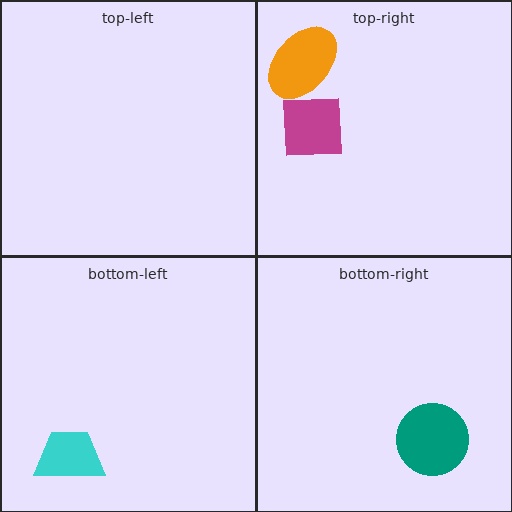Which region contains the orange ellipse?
The top-right region.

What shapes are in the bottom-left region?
The cyan trapezoid.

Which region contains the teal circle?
The bottom-right region.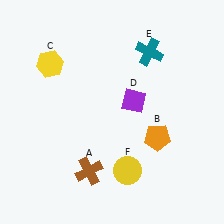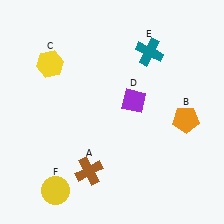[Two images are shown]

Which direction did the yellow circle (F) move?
The yellow circle (F) moved left.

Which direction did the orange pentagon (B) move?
The orange pentagon (B) moved right.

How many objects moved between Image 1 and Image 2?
2 objects moved between the two images.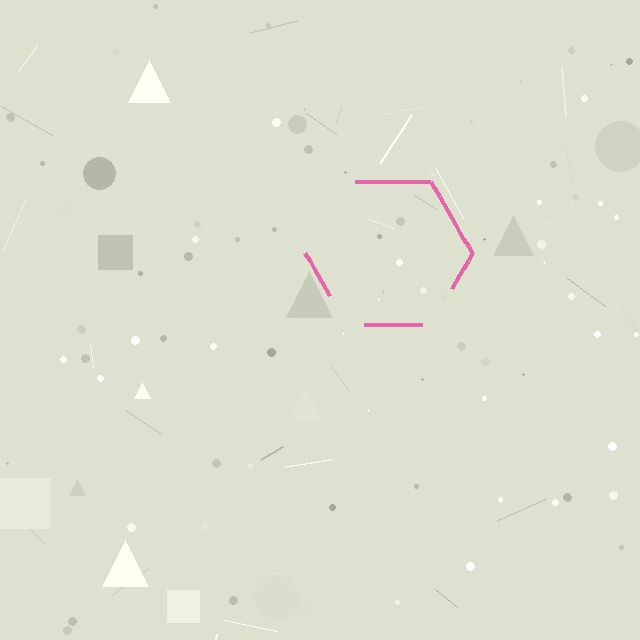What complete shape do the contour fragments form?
The contour fragments form a hexagon.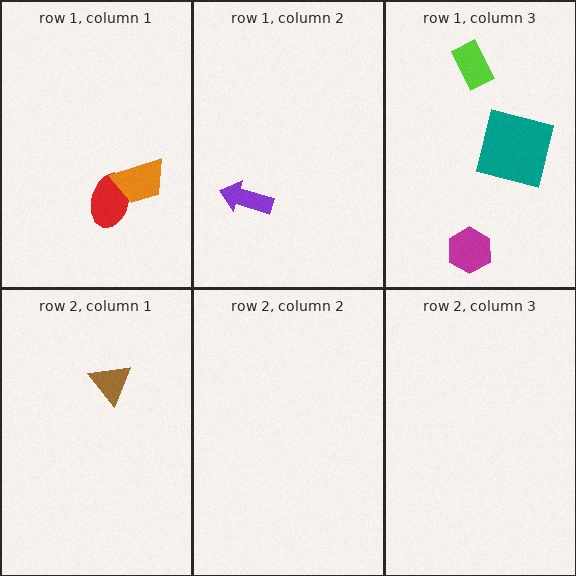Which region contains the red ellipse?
The row 1, column 1 region.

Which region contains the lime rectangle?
The row 1, column 3 region.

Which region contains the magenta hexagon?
The row 1, column 3 region.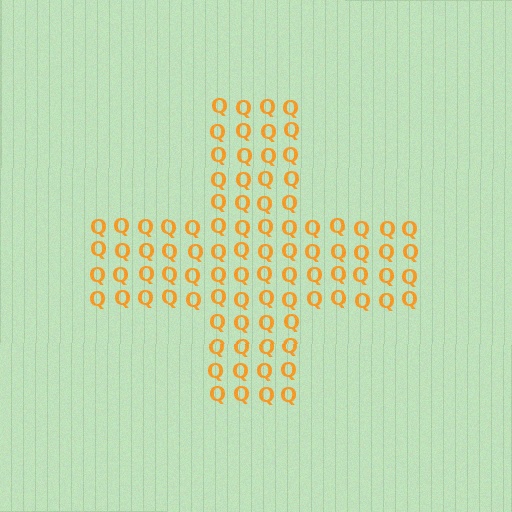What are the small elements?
The small elements are letter Q's.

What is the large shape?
The large shape is a cross.